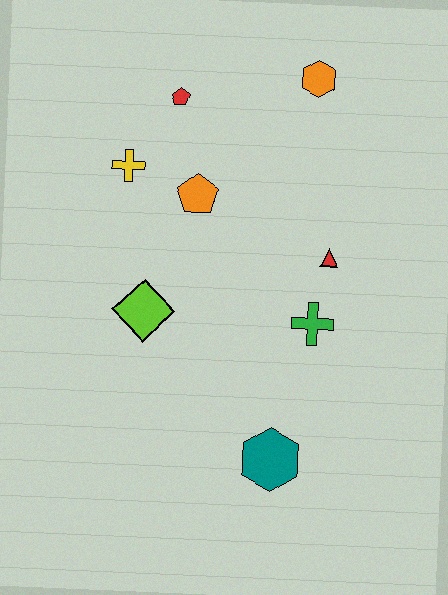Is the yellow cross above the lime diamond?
Yes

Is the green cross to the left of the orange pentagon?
No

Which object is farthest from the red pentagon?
The teal hexagon is farthest from the red pentagon.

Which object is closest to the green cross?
The red triangle is closest to the green cross.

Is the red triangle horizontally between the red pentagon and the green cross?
No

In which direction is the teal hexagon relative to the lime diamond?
The teal hexagon is below the lime diamond.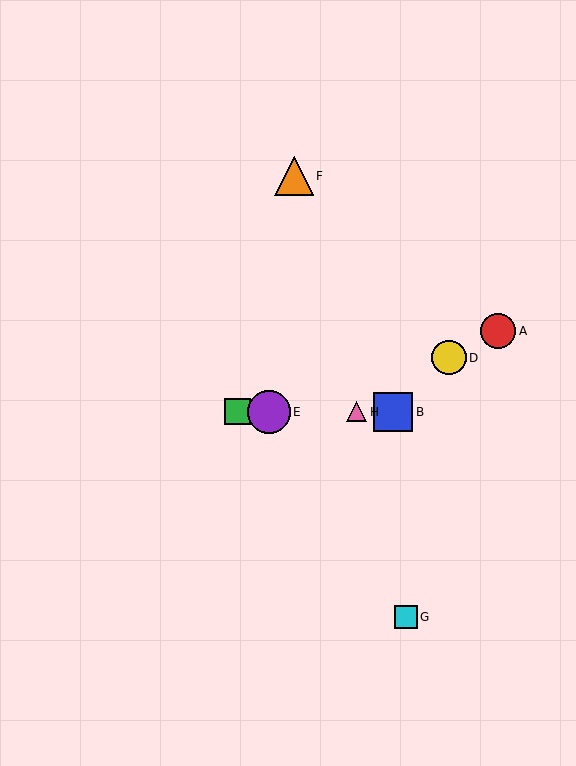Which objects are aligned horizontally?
Objects B, C, E, H are aligned horizontally.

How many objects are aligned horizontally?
4 objects (B, C, E, H) are aligned horizontally.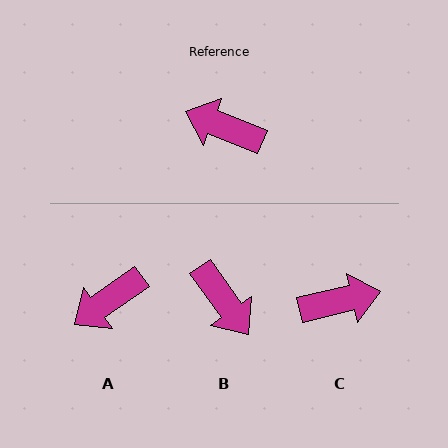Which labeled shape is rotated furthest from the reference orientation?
B, about 147 degrees away.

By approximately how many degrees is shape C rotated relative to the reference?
Approximately 145 degrees clockwise.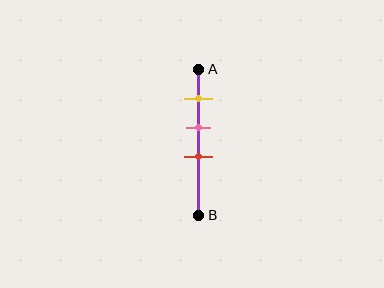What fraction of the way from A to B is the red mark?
The red mark is approximately 60% (0.6) of the way from A to B.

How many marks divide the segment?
There are 3 marks dividing the segment.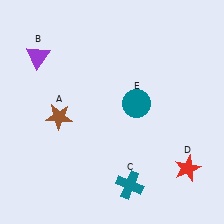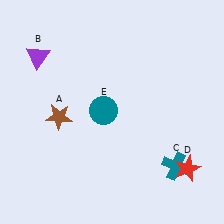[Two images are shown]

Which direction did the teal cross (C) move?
The teal cross (C) moved right.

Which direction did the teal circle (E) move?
The teal circle (E) moved left.